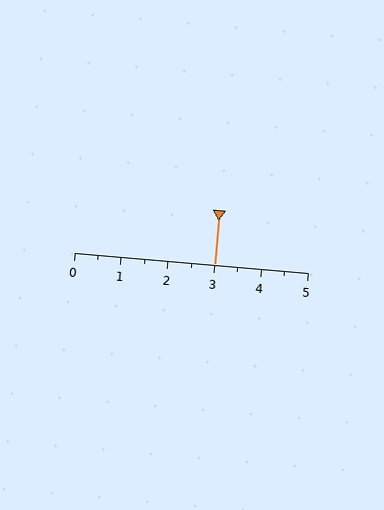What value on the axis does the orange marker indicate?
The marker indicates approximately 3.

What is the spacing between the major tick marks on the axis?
The major ticks are spaced 1 apart.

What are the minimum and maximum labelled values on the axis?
The axis runs from 0 to 5.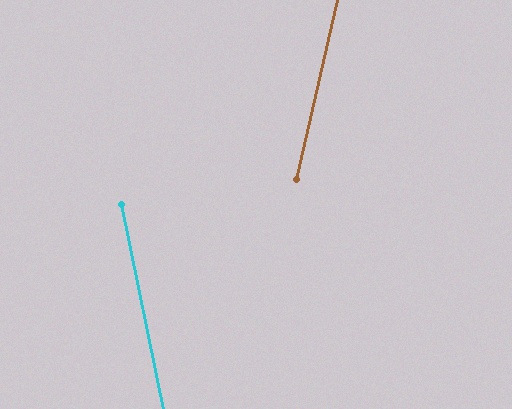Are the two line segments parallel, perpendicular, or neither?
Neither parallel nor perpendicular — they differ by about 24°.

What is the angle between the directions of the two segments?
Approximately 24 degrees.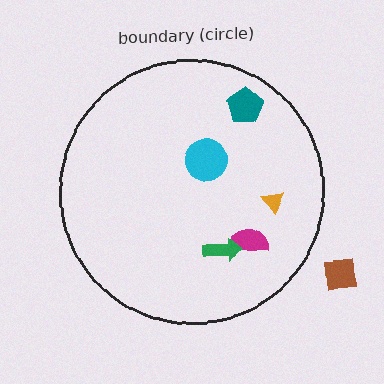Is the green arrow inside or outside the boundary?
Inside.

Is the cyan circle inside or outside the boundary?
Inside.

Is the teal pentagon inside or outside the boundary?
Inside.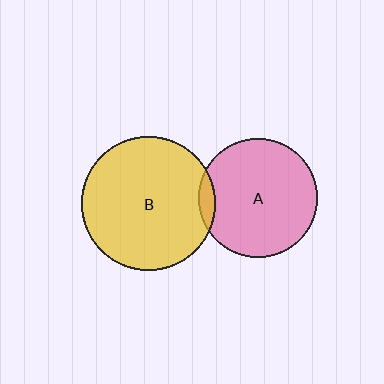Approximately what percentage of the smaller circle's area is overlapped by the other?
Approximately 5%.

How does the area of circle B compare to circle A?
Approximately 1.3 times.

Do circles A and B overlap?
Yes.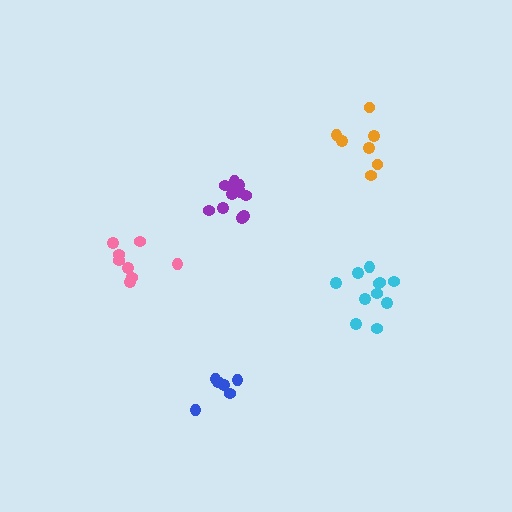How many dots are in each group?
Group 1: 11 dots, Group 2: 8 dots, Group 3: 7 dots, Group 4: 11 dots, Group 5: 6 dots (43 total).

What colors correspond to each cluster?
The clusters are colored: purple, pink, orange, cyan, blue.